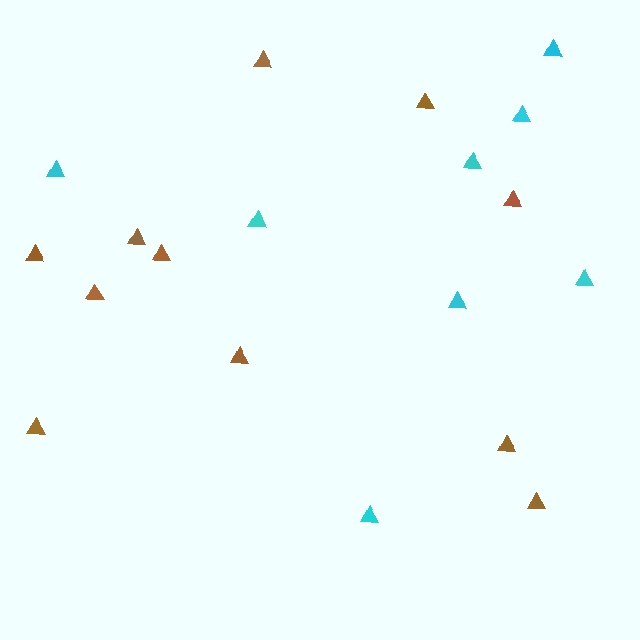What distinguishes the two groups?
There are 2 groups: one group of cyan triangles (8) and one group of brown triangles (11).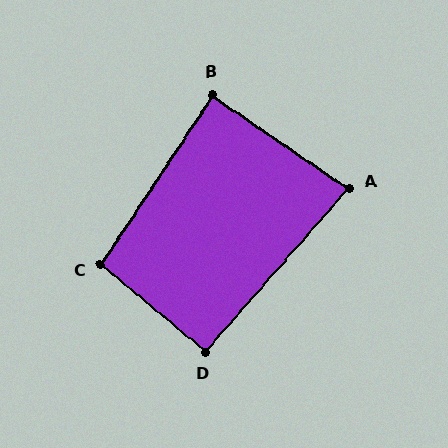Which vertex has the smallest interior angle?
A, at approximately 83 degrees.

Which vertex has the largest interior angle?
C, at approximately 97 degrees.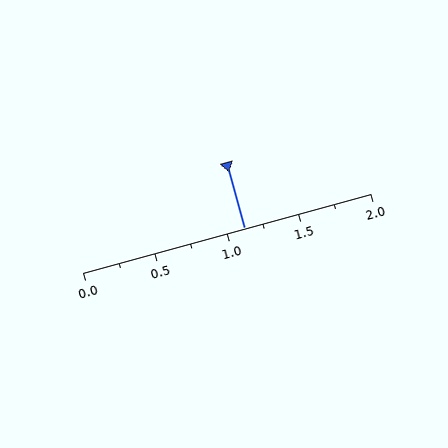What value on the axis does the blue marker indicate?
The marker indicates approximately 1.12.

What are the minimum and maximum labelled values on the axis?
The axis runs from 0.0 to 2.0.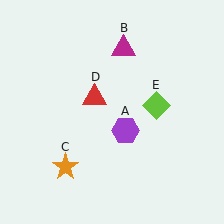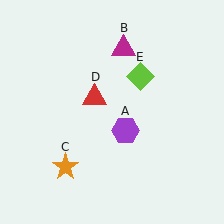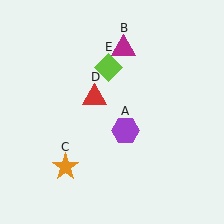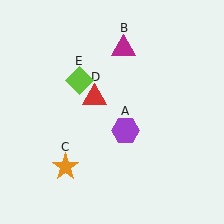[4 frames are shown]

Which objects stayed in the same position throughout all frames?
Purple hexagon (object A) and magenta triangle (object B) and orange star (object C) and red triangle (object D) remained stationary.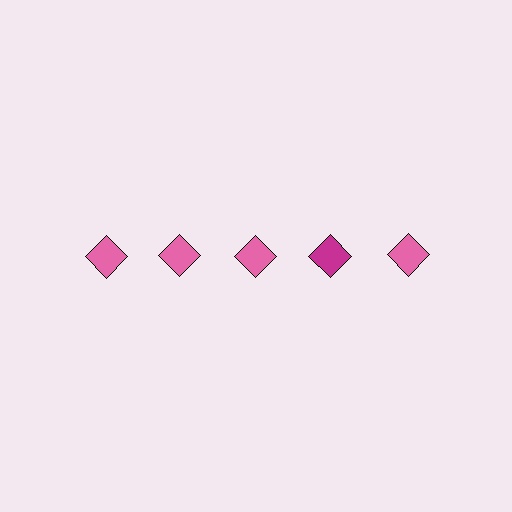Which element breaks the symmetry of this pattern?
The magenta diamond in the top row, second from right column breaks the symmetry. All other shapes are pink diamonds.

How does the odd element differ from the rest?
It has a different color: magenta instead of pink.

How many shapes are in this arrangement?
There are 5 shapes arranged in a grid pattern.